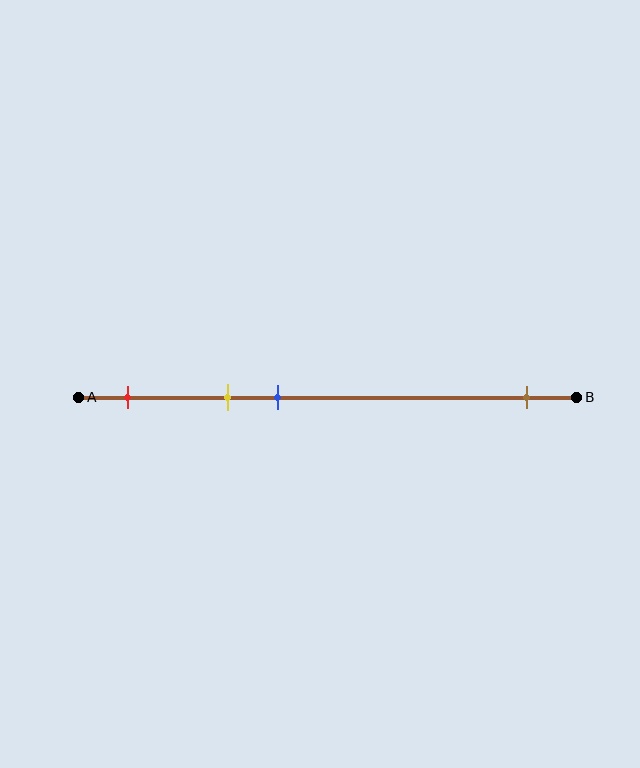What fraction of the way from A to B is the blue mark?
The blue mark is approximately 40% (0.4) of the way from A to B.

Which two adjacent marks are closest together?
The yellow and blue marks are the closest adjacent pair.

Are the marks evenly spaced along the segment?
No, the marks are not evenly spaced.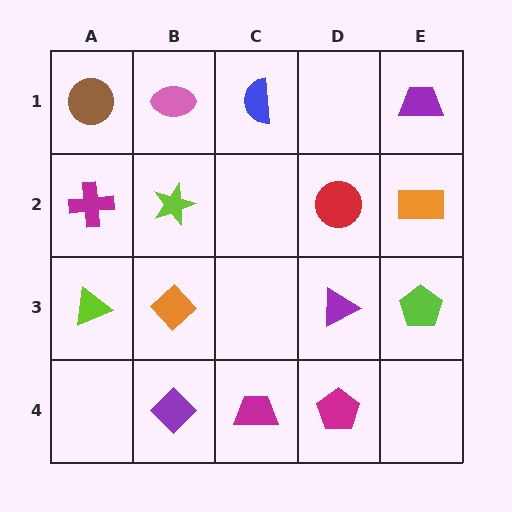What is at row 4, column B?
A purple diamond.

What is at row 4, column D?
A magenta pentagon.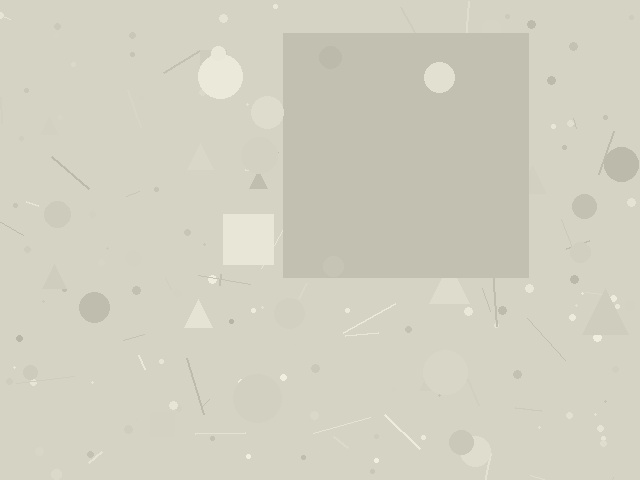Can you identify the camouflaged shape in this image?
The camouflaged shape is a square.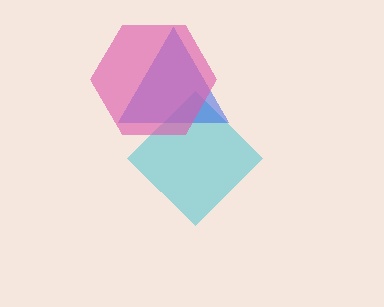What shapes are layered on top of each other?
The layered shapes are: a cyan diamond, a blue triangle, a pink hexagon.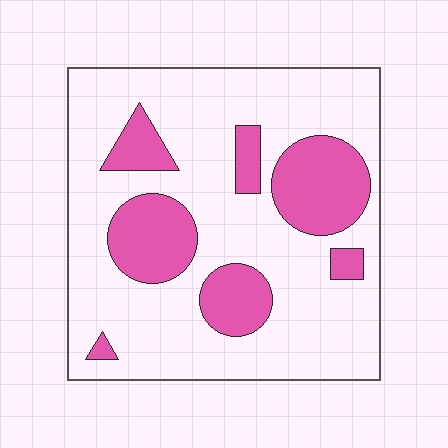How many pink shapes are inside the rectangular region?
7.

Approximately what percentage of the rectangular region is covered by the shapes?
Approximately 25%.